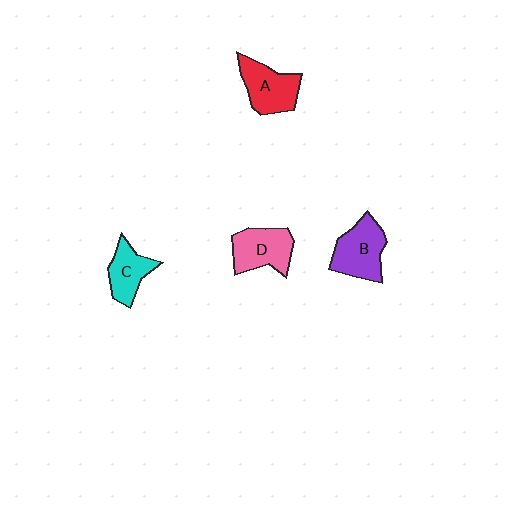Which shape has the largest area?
Shape B (purple).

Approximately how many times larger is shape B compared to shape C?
Approximately 1.4 times.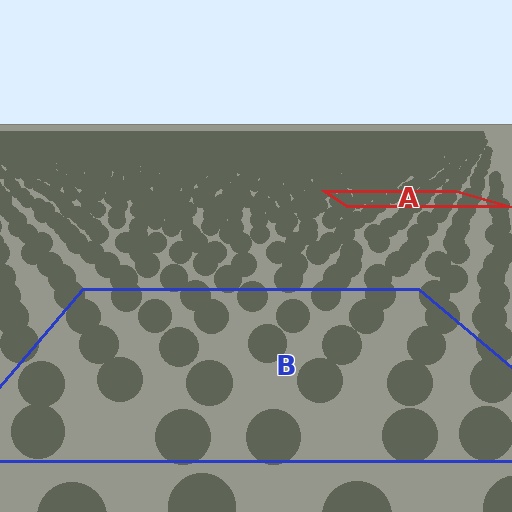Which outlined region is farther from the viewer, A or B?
Region A is farther from the viewer — the texture elements inside it appear smaller and more densely packed.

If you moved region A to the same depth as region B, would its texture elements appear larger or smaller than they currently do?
They would appear larger. At a closer depth, the same texture elements are projected at a bigger on-screen size.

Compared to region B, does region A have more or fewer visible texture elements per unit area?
Region A has more texture elements per unit area — they are packed more densely because it is farther away.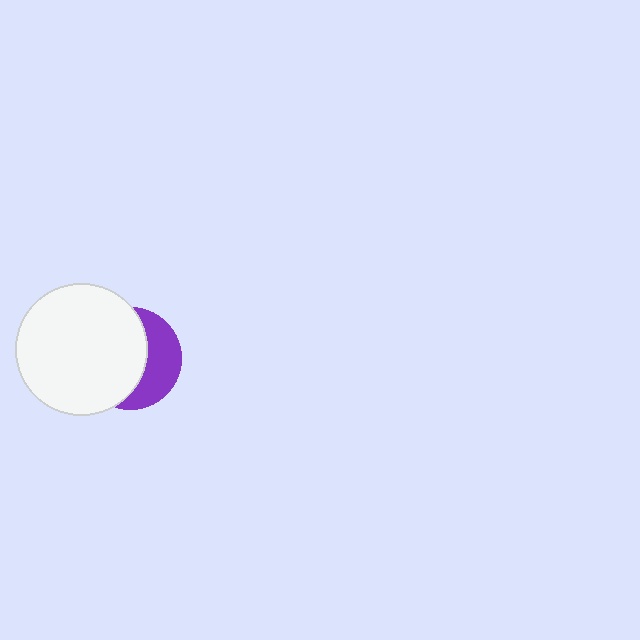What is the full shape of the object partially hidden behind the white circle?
The partially hidden object is a purple circle.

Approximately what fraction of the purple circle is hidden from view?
Roughly 61% of the purple circle is hidden behind the white circle.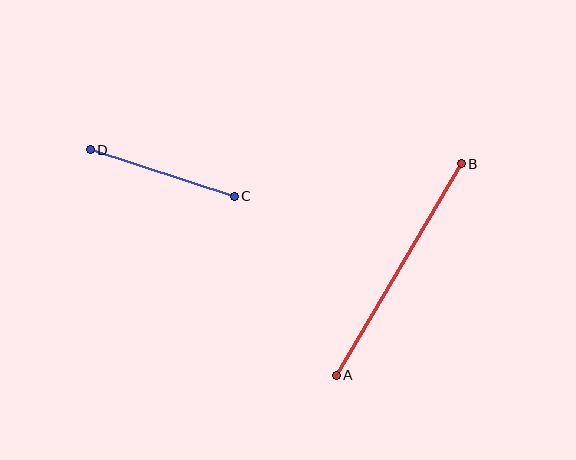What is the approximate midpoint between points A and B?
The midpoint is at approximately (399, 270) pixels.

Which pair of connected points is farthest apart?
Points A and B are farthest apart.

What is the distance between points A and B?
The distance is approximately 245 pixels.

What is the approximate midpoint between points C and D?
The midpoint is at approximately (162, 173) pixels.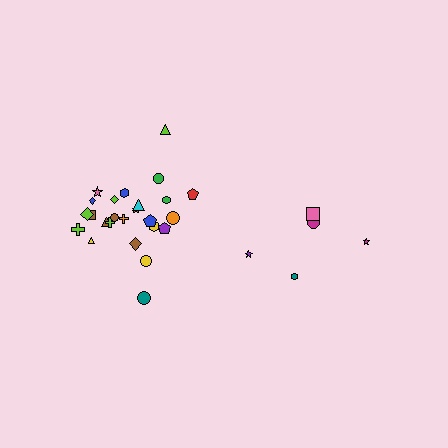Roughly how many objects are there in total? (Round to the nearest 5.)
Roughly 30 objects in total.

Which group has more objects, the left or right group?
The left group.